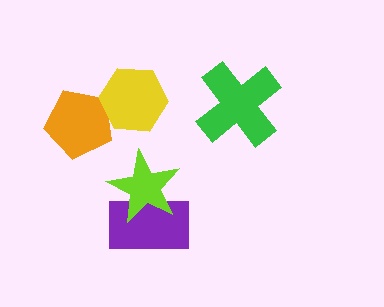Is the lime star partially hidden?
No, no other shape covers it.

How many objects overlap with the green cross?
0 objects overlap with the green cross.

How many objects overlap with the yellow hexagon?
1 object overlaps with the yellow hexagon.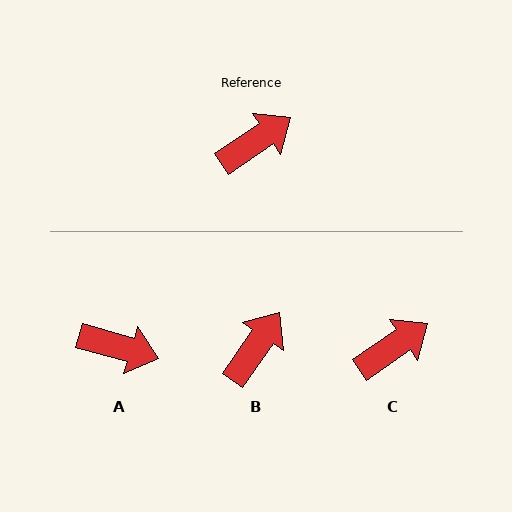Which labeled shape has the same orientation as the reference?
C.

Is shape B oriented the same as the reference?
No, it is off by about 21 degrees.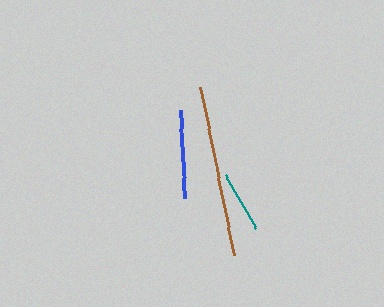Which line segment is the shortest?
The teal line is the shortest at approximately 62 pixels.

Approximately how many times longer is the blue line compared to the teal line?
The blue line is approximately 1.4 times the length of the teal line.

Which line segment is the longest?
The brown line is the longest at approximately 170 pixels.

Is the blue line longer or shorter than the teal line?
The blue line is longer than the teal line.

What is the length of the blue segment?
The blue segment is approximately 89 pixels long.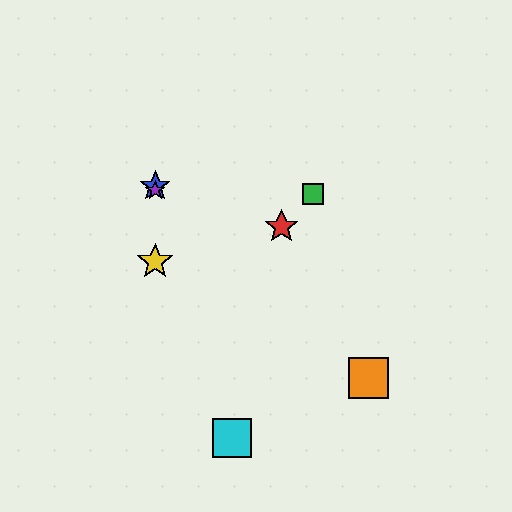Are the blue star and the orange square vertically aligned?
No, the blue star is at x≈155 and the orange square is at x≈369.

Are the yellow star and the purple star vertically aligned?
Yes, both are at x≈155.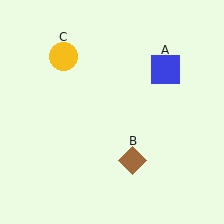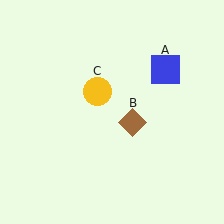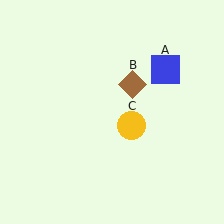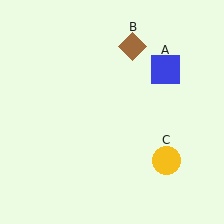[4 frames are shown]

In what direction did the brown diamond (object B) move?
The brown diamond (object B) moved up.